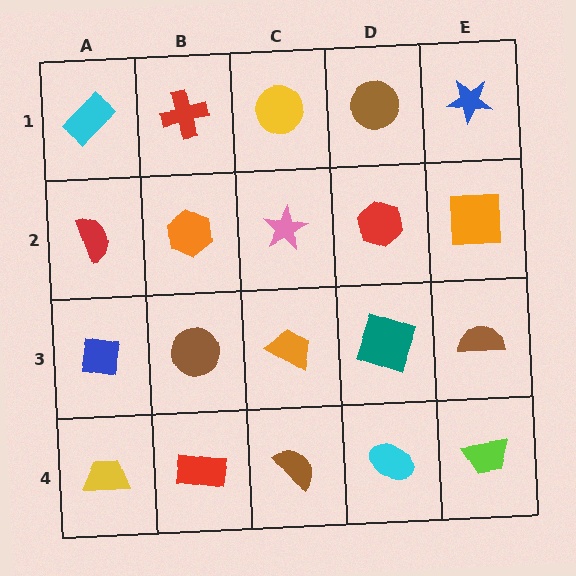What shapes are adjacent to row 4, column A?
A blue square (row 3, column A), a red rectangle (row 4, column B).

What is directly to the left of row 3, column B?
A blue square.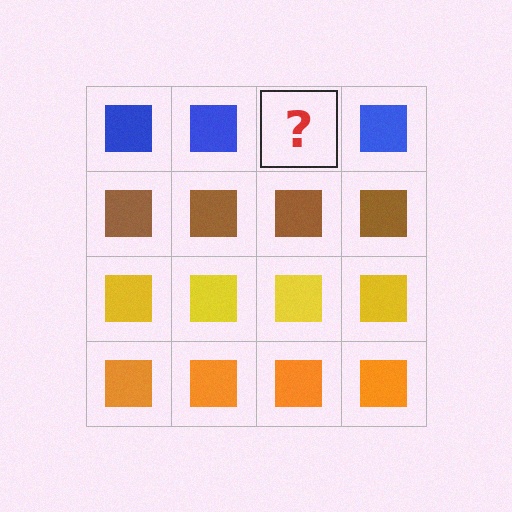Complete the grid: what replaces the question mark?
The question mark should be replaced with a blue square.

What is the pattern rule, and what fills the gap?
The rule is that each row has a consistent color. The gap should be filled with a blue square.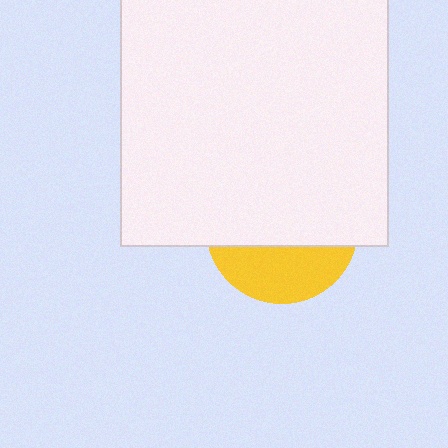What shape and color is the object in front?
The object in front is a white square.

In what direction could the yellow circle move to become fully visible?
The yellow circle could move down. That would shift it out from behind the white square entirely.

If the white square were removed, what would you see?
You would see the complete yellow circle.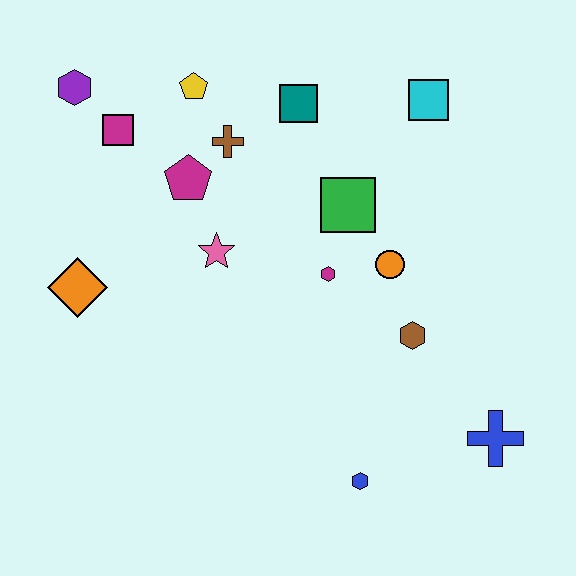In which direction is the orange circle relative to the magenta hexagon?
The orange circle is to the right of the magenta hexagon.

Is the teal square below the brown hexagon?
No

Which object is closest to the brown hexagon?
The orange circle is closest to the brown hexagon.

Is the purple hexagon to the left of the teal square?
Yes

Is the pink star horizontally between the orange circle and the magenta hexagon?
No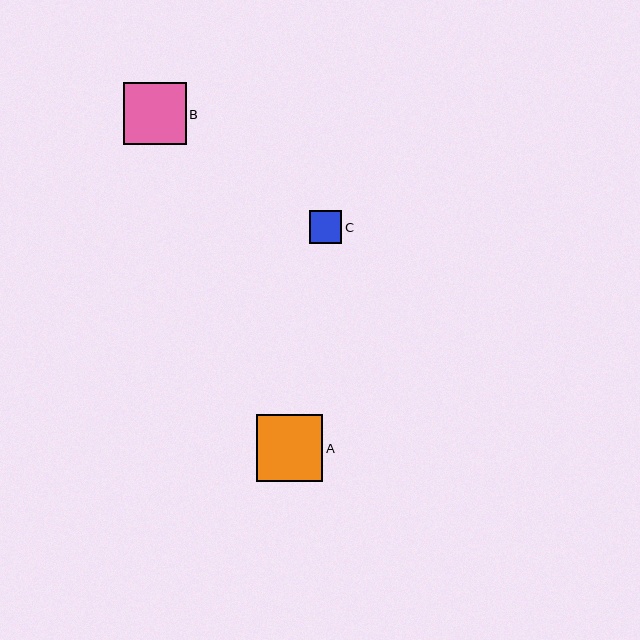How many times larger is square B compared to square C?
Square B is approximately 1.9 times the size of square C.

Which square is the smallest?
Square C is the smallest with a size of approximately 33 pixels.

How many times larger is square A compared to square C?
Square A is approximately 2.1 times the size of square C.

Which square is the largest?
Square A is the largest with a size of approximately 67 pixels.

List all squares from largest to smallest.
From largest to smallest: A, B, C.